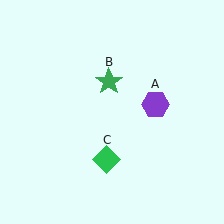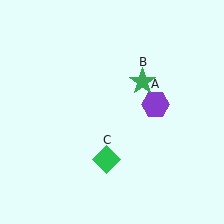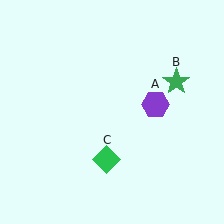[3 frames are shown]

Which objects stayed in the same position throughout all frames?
Purple hexagon (object A) and green diamond (object C) remained stationary.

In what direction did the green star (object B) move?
The green star (object B) moved right.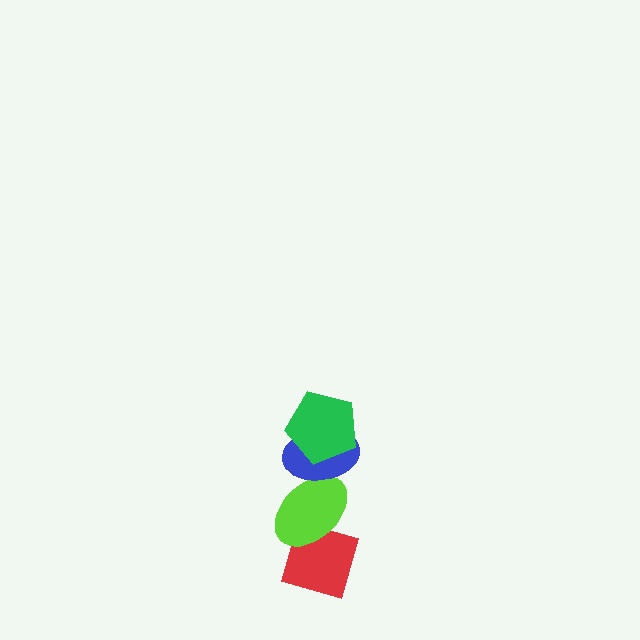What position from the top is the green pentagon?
The green pentagon is 1st from the top.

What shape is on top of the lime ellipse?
The blue ellipse is on top of the lime ellipse.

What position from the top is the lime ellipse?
The lime ellipse is 3rd from the top.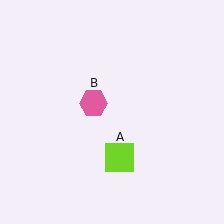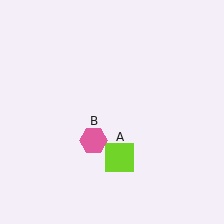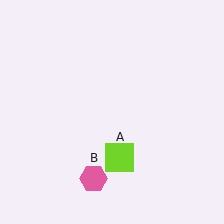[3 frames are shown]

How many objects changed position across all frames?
1 object changed position: pink hexagon (object B).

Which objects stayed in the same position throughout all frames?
Lime square (object A) remained stationary.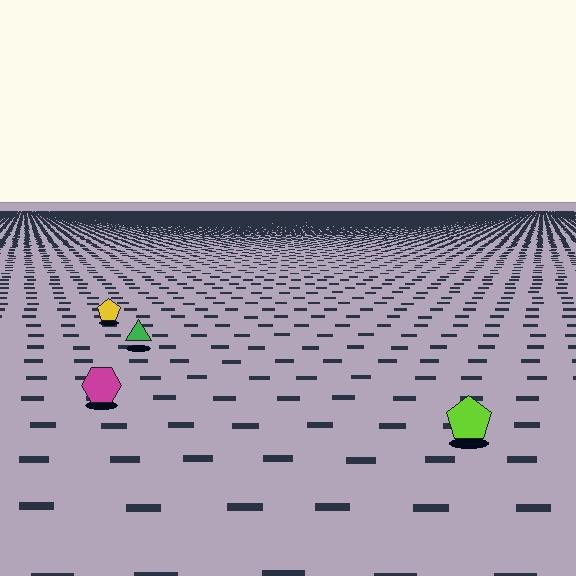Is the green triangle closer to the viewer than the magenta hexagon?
No. The magenta hexagon is closer — you can tell from the texture gradient: the ground texture is coarser near it.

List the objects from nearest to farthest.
From nearest to farthest: the lime pentagon, the magenta hexagon, the green triangle, the yellow pentagon.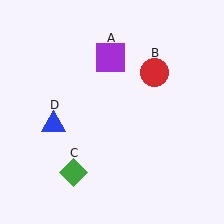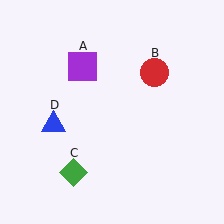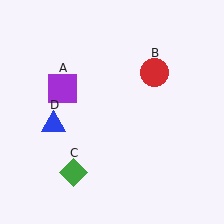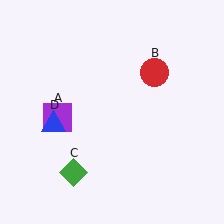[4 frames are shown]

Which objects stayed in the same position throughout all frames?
Red circle (object B) and green diamond (object C) and blue triangle (object D) remained stationary.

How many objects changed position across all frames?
1 object changed position: purple square (object A).